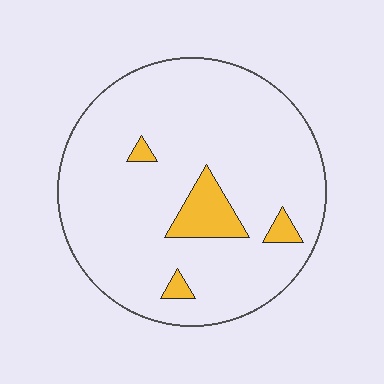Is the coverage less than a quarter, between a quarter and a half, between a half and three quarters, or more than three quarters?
Less than a quarter.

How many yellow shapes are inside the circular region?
4.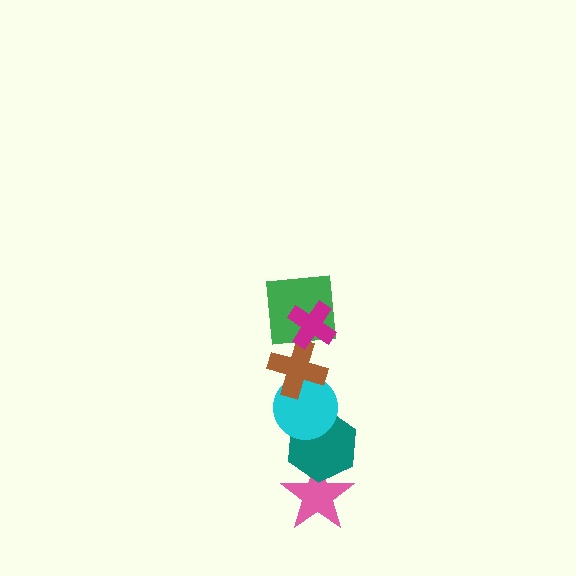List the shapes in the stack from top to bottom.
From top to bottom: the magenta cross, the green square, the brown cross, the cyan circle, the teal hexagon, the pink star.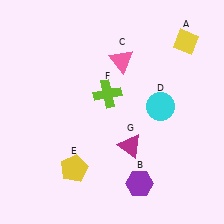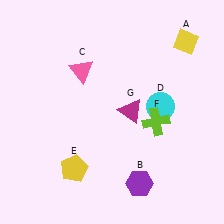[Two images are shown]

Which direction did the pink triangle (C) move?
The pink triangle (C) moved left.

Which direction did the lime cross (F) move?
The lime cross (F) moved right.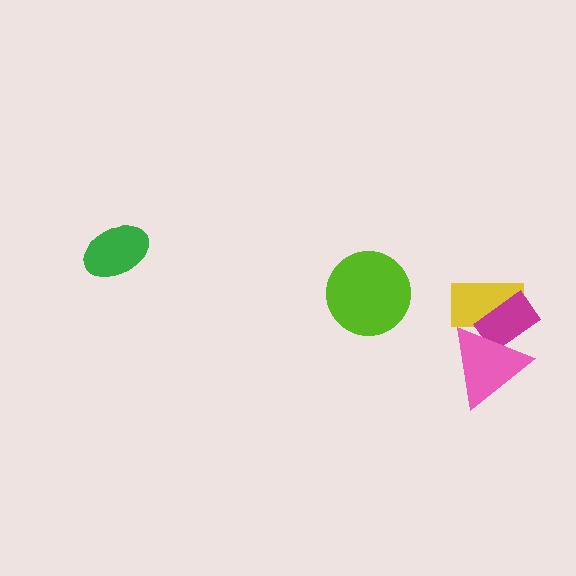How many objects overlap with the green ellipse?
0 objects overlap with the green ellipse.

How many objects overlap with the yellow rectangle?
2 objects overlap with the yellow rectangle.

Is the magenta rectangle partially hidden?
Yes, it is partially covered by another shape.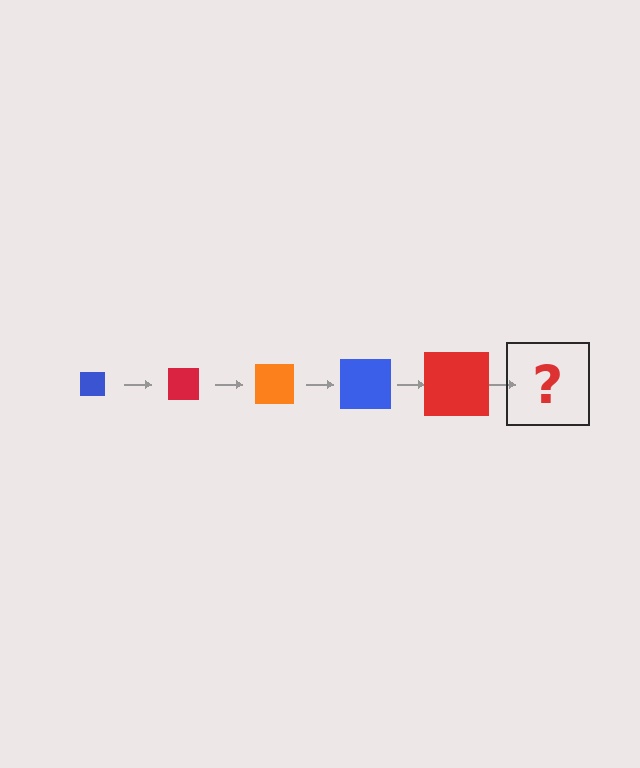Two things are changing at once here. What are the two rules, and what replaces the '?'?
The two rules are that the square grows larger each step and the color cycles through blue, red, and orange. The '?' should be an orange square, larger than the previous one.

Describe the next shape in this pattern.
It should be an orange square, larger than the previous one.